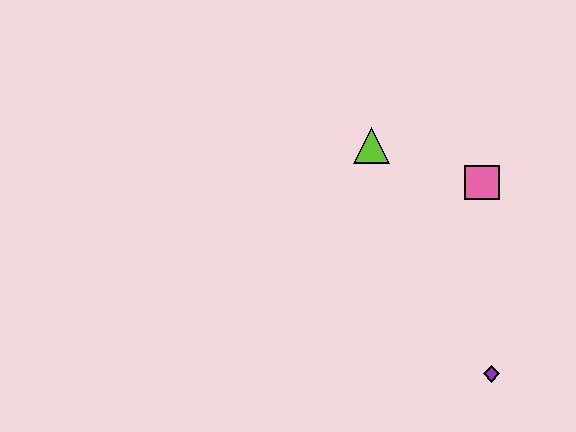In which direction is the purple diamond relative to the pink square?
The purple diamond is below the pink square.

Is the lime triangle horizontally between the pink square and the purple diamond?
No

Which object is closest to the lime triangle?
The pink square is closest to the lime triangle.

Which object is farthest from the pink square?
The purple diamond is farthest from the pink square.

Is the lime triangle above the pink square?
Yes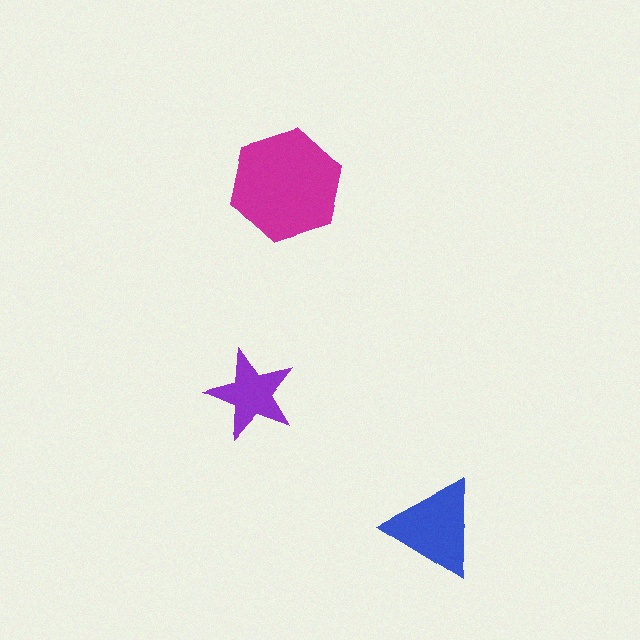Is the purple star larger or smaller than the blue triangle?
Smaller.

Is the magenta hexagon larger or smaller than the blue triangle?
Larger.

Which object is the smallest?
The purple star.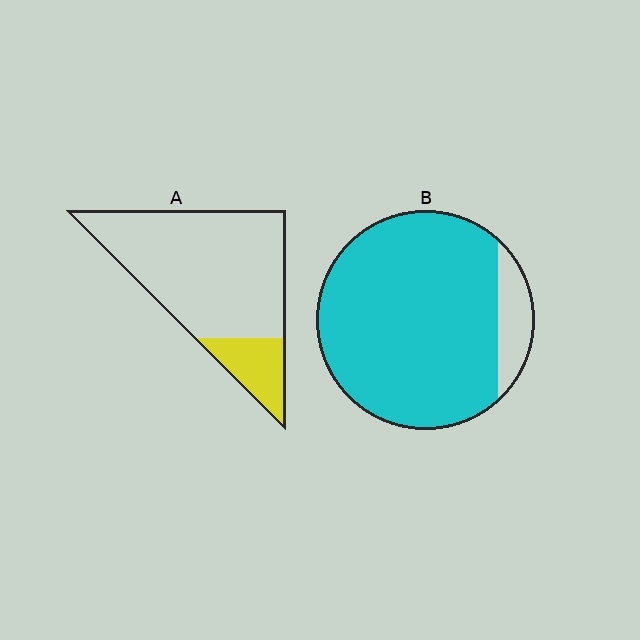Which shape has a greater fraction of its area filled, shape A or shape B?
Shape B.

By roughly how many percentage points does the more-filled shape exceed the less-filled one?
By roughly 70 percentage points (B over A).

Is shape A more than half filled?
No.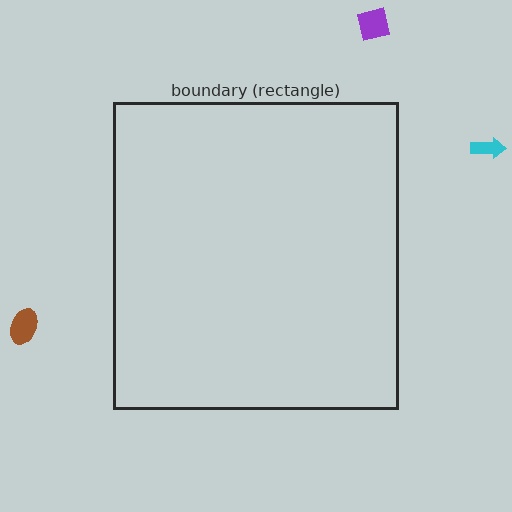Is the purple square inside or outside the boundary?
Outside.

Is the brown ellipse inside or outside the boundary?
Outside.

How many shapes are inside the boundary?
0 inside, 3 outside.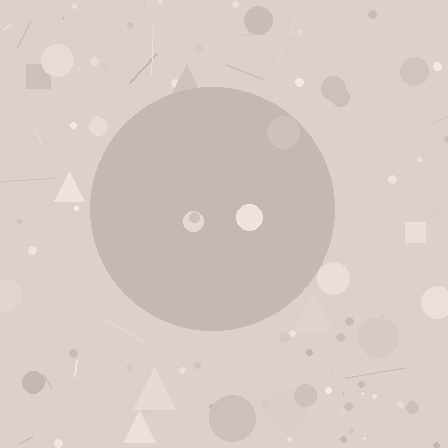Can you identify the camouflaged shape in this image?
The camouflaged shape is a circle.